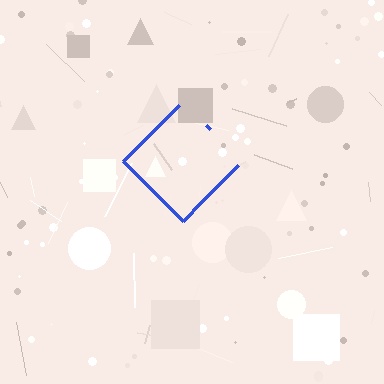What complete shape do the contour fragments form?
The contour fragments form a diamond.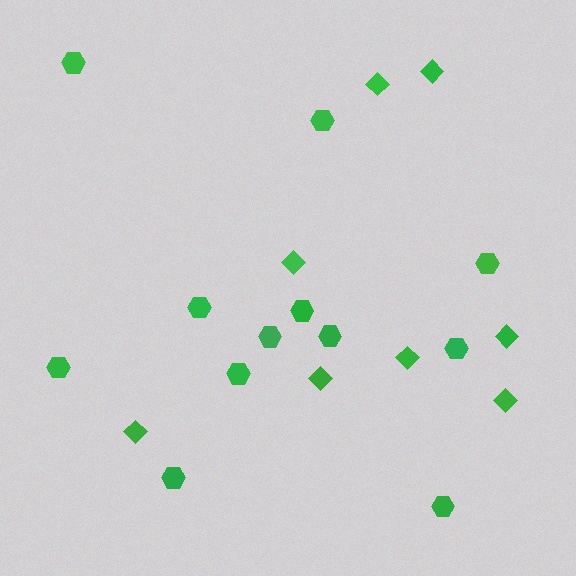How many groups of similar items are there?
There are 2 groups: one group of diamonds (8) and one group of hexagons (12).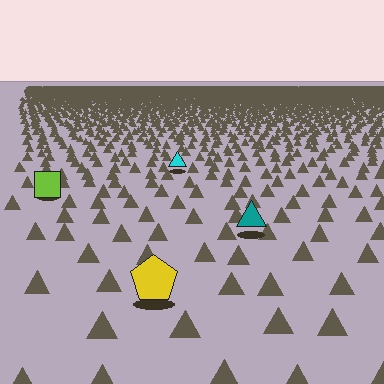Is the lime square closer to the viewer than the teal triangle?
No. The teal triangle is closer — you can tell from the texture gradient: the ground texture is coarser near it.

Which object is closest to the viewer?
The yellow pentagon is closest. The texture marks near it are larger and more spread out.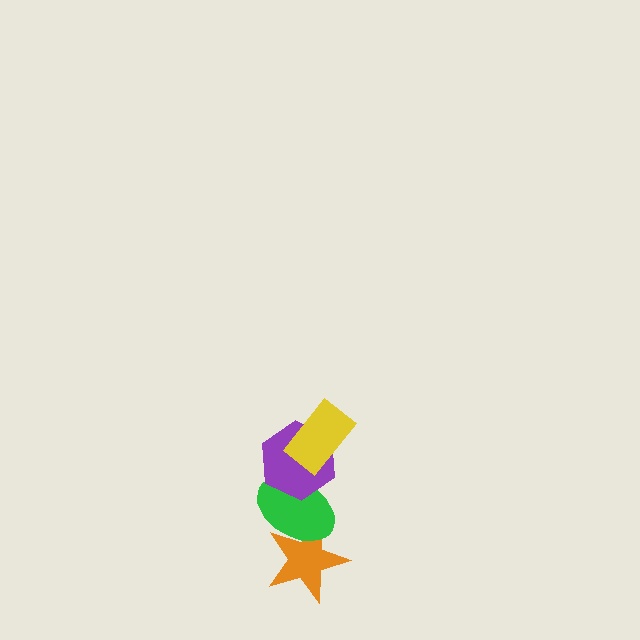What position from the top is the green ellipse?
The green ellipse is 3rd from the top.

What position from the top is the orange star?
The orange star is 4th from the top.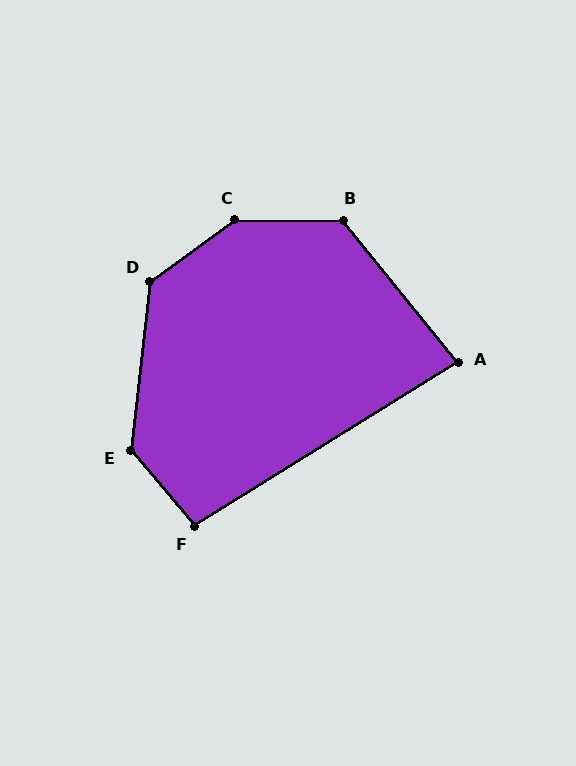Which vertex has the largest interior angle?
C, at approximately 144 degrees.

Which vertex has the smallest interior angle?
A, at approximately 83 degrees.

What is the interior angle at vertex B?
Approximately 129 degrees (obtuse).